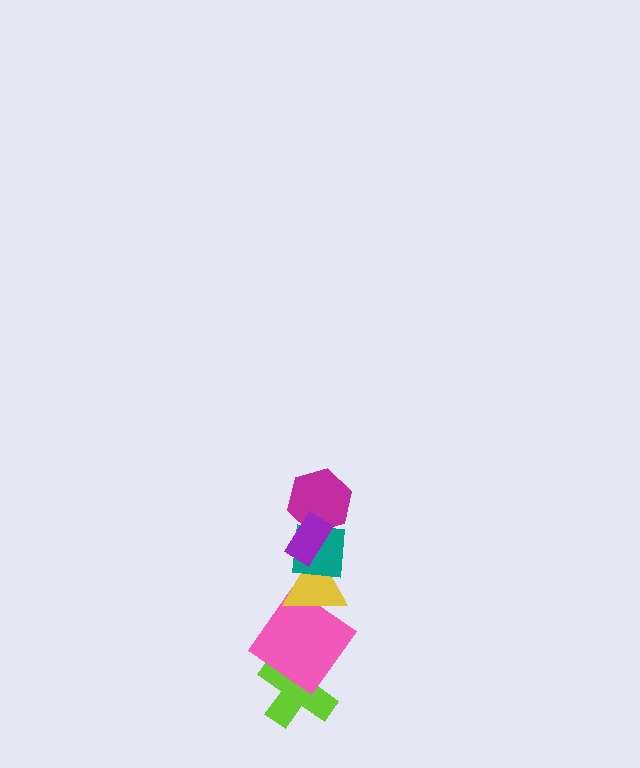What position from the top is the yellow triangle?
The yellow triangle is 4th from the top.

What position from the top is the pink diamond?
The pink diamond is 5th from the top.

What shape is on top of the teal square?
The magenta hexagon is on top of the teal square.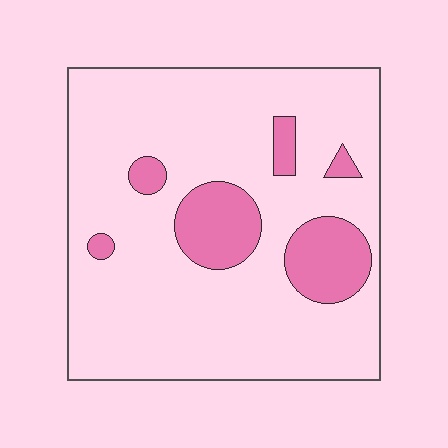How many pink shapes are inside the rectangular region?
6.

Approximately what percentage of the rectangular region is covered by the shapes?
Approximately 15%.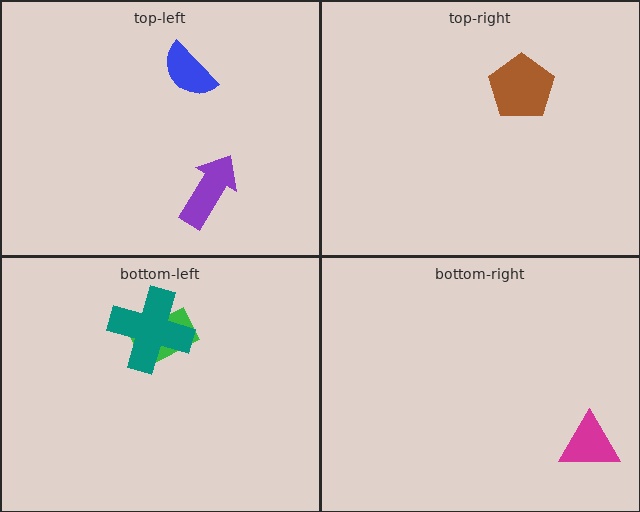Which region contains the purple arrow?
The top-left region.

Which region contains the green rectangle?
The bottom-left region.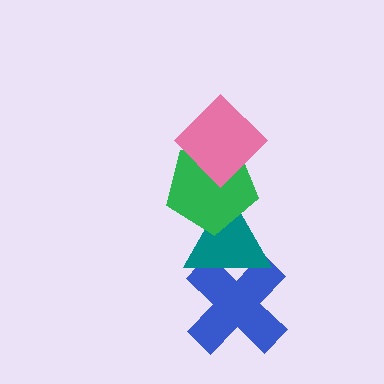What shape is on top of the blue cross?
The teal triangle is on top of the blue cross.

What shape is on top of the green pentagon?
The pink diamond is on top of the green pentagon.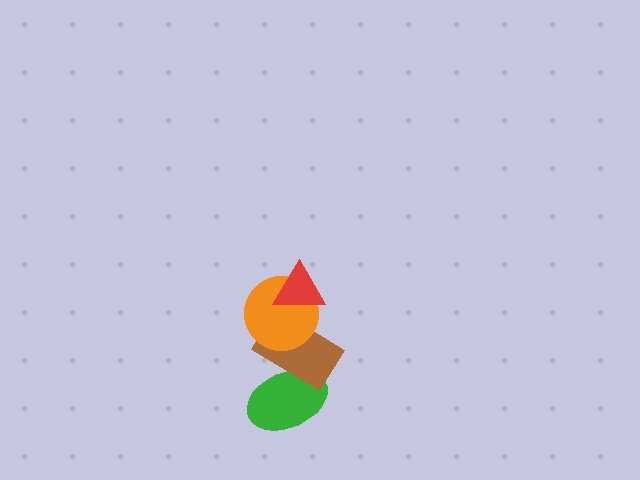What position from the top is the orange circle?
The orange circle is 2nd from the top.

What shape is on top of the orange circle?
The red triangle is on top of the orange circle.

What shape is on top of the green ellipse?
The brown rectangle is on top of the green ellipse.